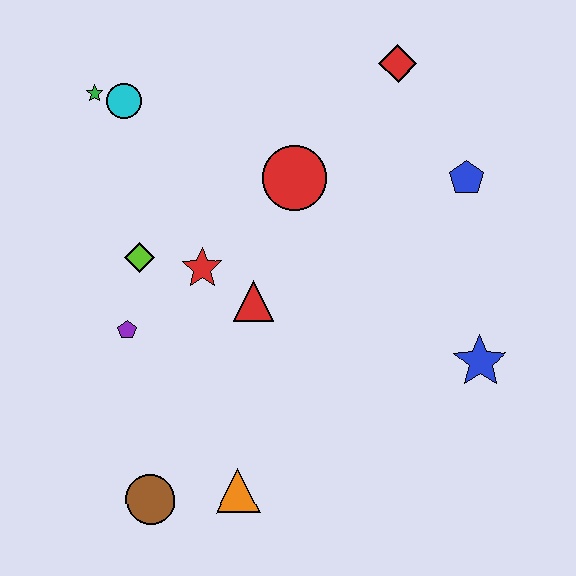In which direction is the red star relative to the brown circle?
The red star is above the brown circle.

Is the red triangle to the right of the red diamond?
No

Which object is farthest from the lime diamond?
The blue star is farthest from the lime diamond.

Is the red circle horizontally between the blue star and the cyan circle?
Yes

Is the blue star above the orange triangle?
Yes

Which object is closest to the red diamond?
The blue pentagon is closest to the red diamond.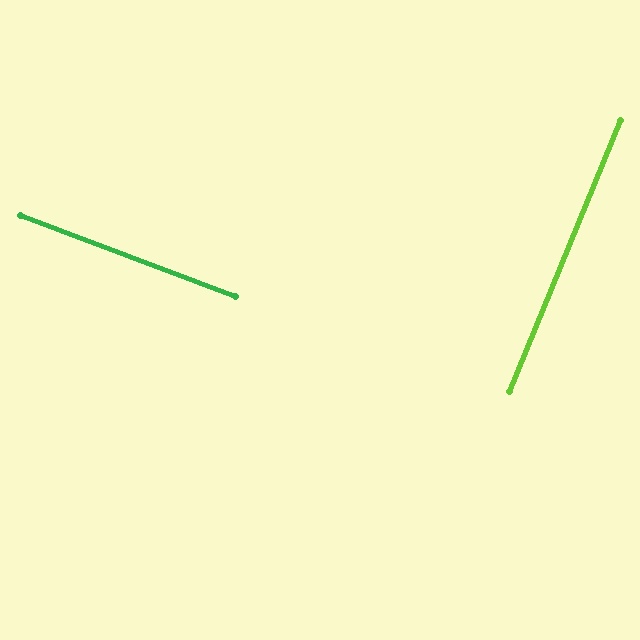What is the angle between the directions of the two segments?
Approximately 88 degrees.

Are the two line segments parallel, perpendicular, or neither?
Perpendicular — they meet at approximately 88°.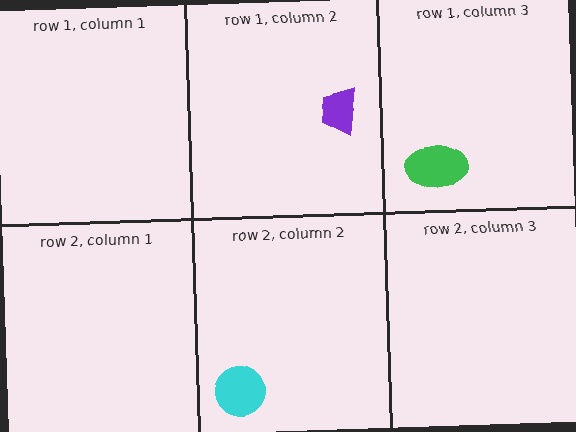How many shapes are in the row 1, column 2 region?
1.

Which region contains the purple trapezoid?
The row 1, column 2 region.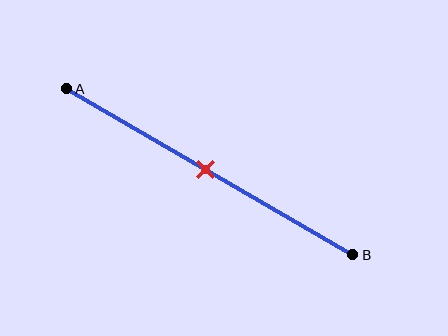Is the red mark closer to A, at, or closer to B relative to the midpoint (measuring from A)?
The red mark is approximately at the midpoint of segment AB.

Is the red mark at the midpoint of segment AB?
Yes, the mark is approximately at the midpoint.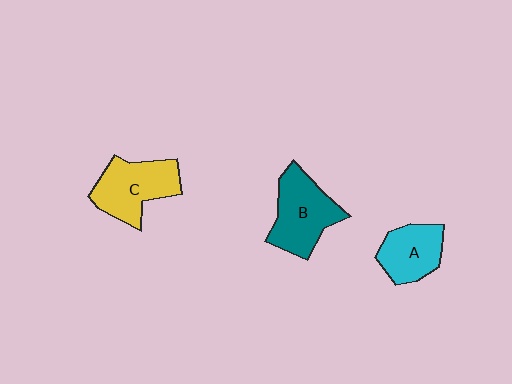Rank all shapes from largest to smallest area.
From largest to smallest: B (teal), C (yellow), A (cyan).